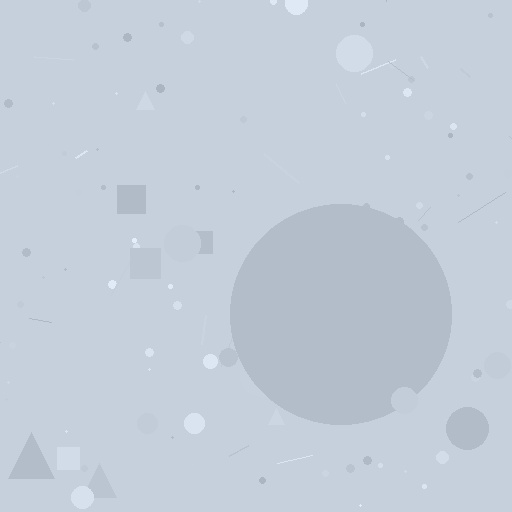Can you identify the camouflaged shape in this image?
The camouflaged shape is a circle.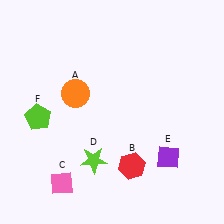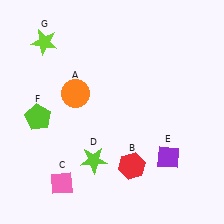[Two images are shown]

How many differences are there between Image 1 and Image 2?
There is 1 difference between the two images.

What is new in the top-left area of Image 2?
A lime star (G) was added in the top-left area of Image 2.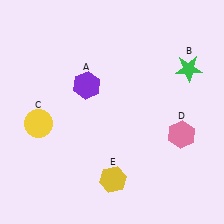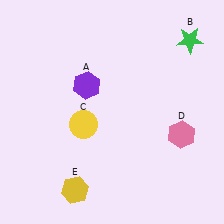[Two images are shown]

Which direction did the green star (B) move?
The green star (B) moved up.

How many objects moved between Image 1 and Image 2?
3 objects moved between the two images.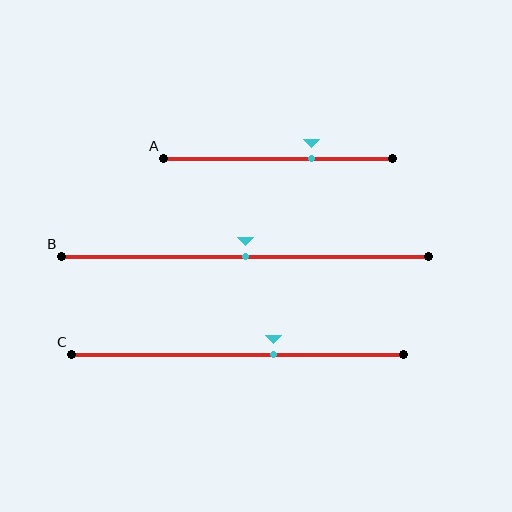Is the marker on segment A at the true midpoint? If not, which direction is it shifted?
No, the marker on segment A is shifted to the right by about 15% of the segment length.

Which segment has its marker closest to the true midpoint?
Segment B has its marker closest to the true midpoint.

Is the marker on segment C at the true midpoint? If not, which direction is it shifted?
No, the marker on segment C is shifted to the right by about 11% of the segment length.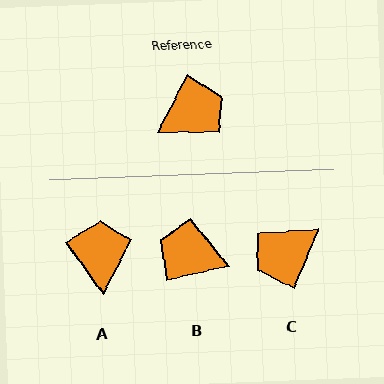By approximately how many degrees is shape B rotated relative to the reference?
Approximately 130 degrees counter-clockwise.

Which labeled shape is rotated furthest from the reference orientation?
C, about 175 degrees away.